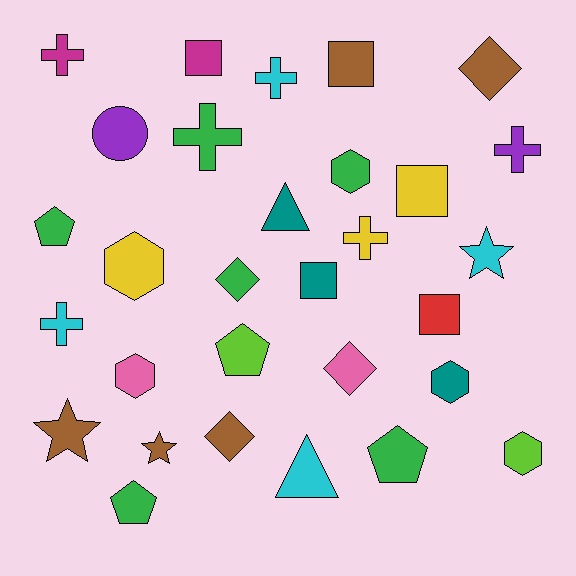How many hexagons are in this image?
There are 5 hexagons.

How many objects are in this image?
There are 30 objects.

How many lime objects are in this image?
There are 2 lime objects.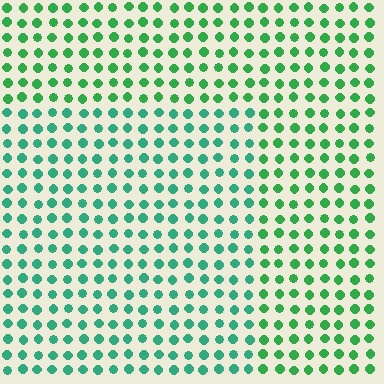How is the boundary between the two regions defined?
The boundary is defined purely by a slight shift in hue (about 27 degrees). Spacing, size, and orientation are identical on both sides.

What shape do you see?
I see a rectangle.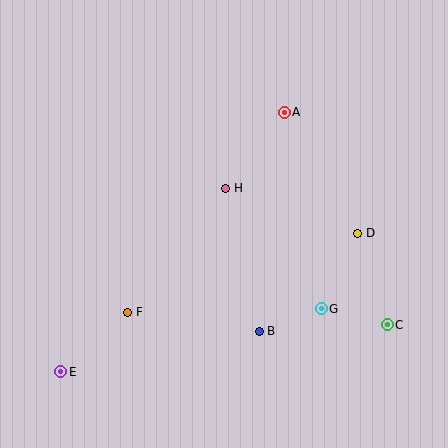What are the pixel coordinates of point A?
Point A is at (284, 112).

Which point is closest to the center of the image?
Point H at (226, 188) is closest to the center.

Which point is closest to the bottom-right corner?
Point C is closest to the bottom-right corner.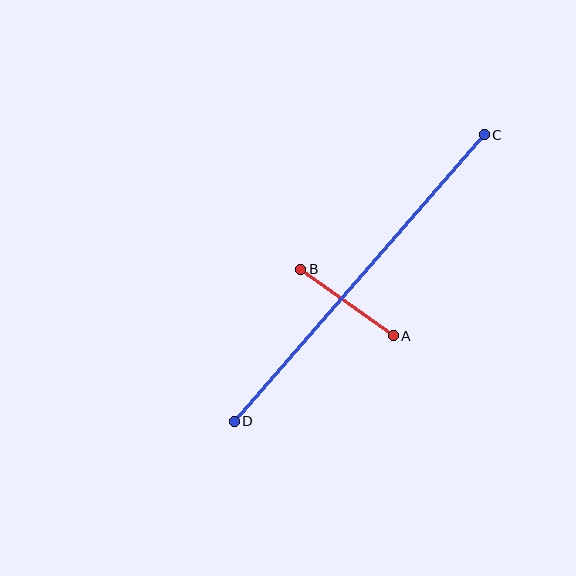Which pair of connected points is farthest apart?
Points C and D are farthest apart.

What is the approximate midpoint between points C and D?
The midpoint is at approximately (359, 278) pixels.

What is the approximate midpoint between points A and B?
The midpoint is at approximately (347, 303) pixels.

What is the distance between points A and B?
The distance is approximately 114 pixels.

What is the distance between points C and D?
The distance is approximately 380 pixels.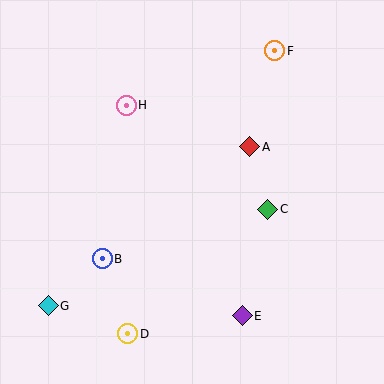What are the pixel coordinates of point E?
Point E is at (242, 316).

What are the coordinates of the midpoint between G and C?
The midpoint between G and C is at (158, 257).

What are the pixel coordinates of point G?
Point G is at (48, 306).